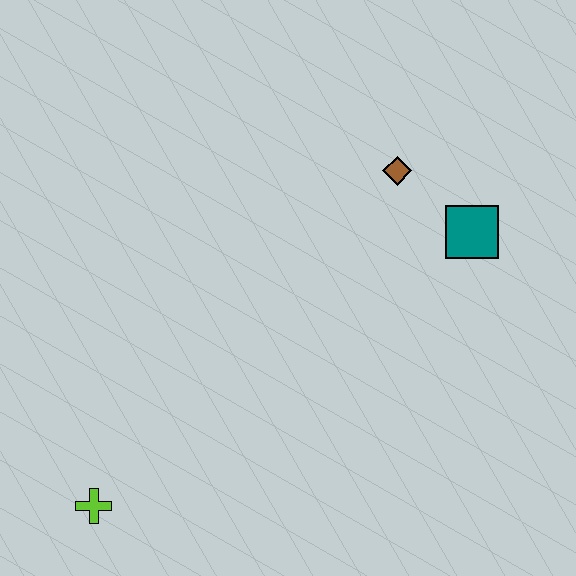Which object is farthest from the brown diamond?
The lime cross is farthest from the brown diamond.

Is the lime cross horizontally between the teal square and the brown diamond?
No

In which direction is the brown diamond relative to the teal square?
The brown diamond is to the left of the teal square.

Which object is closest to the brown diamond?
The teal square is closest to the brown diamond.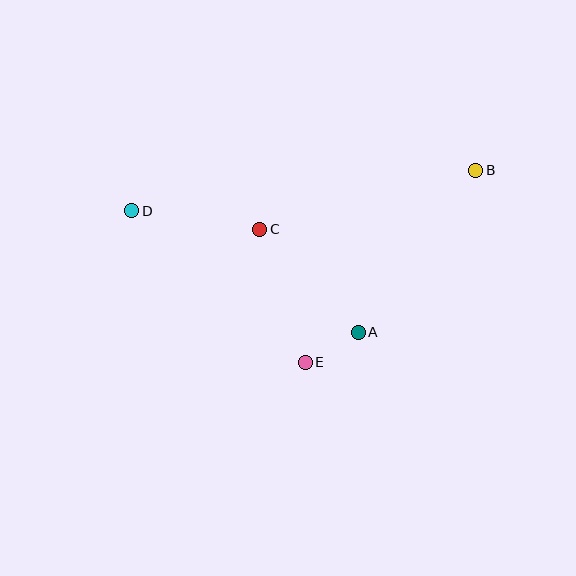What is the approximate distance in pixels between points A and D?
The distance between A and D is approximately 257 pixels.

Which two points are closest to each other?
Points A and E are closest to each other.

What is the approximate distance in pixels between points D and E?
The distance between D and E is approximately 231 pixels.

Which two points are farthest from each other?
Points B and D are farthest from each other.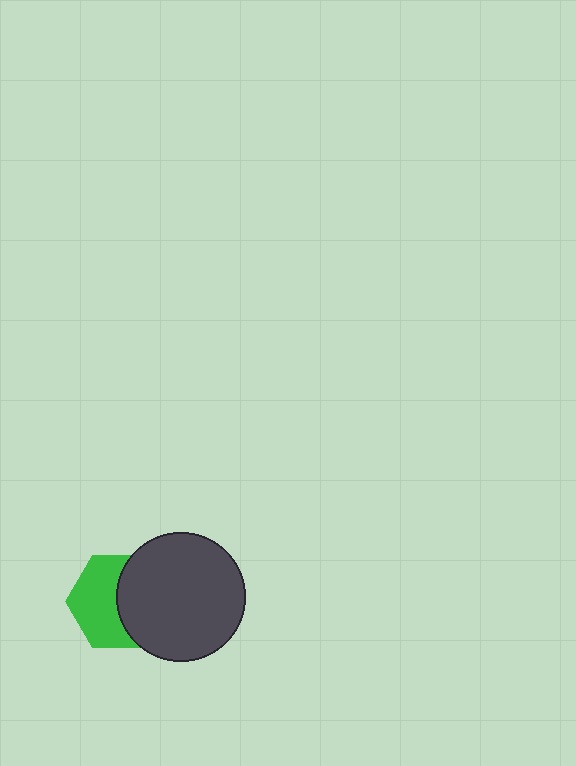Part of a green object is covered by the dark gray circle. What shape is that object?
It is a hexagon.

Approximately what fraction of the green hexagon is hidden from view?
Roughly 46% of the green hexagon is hidden behind the dark gray circle.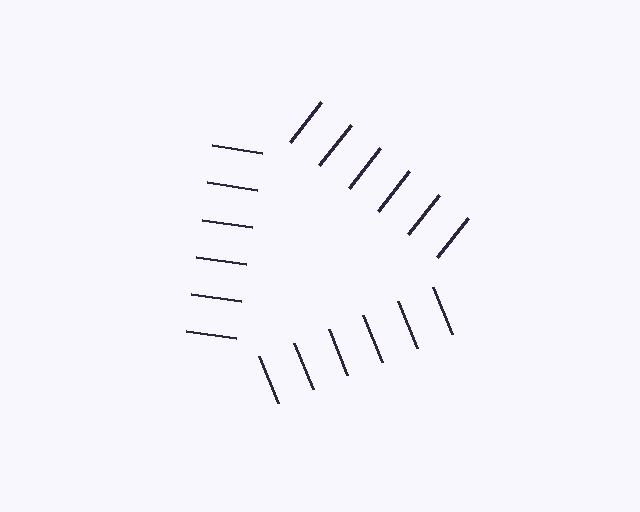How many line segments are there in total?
18 — 6 along each of the 3 edges.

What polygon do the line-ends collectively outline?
An illusory triangle — the line segments terminate on its edges but no continuous stroke is drawn.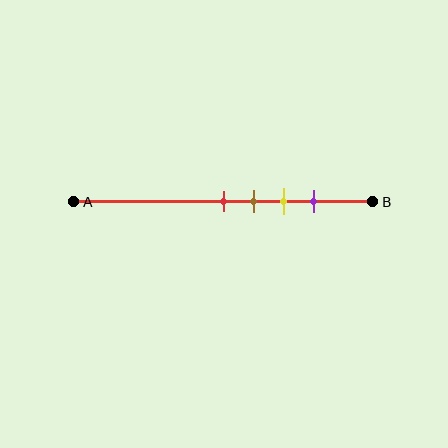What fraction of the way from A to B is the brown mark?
The brown mark is approximately 60% (0.6) of the way from A to B.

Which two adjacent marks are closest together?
The red and brown marks are the closest adjacent pair.